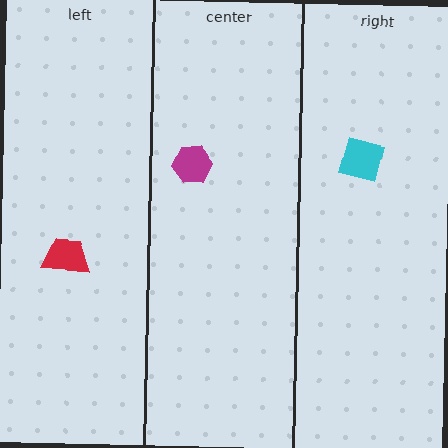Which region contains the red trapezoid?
The left region.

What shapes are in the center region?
The magenta hexagon.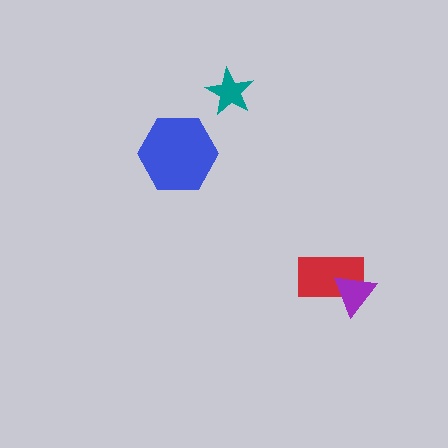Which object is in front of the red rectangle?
The purple triangle is in front of the red rectangle.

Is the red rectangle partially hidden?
Yes, it is partially covered by another shape.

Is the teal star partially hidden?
No, no other shape covers it.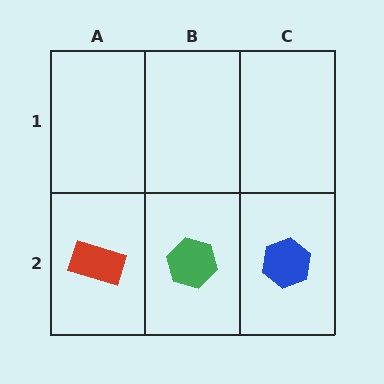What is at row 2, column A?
A red rectangle.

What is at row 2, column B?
A green hexagon.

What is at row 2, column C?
A blue hexagon.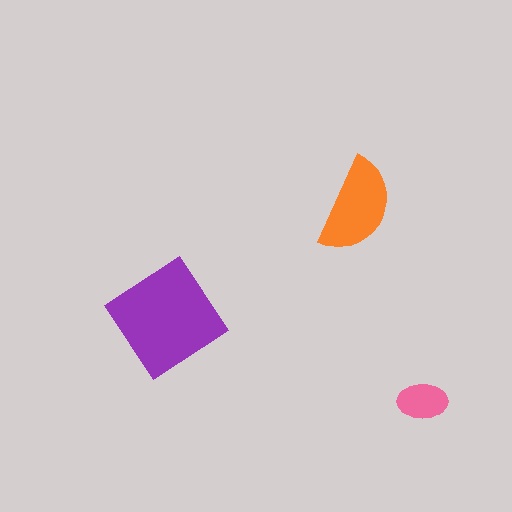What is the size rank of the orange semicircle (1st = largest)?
2nd.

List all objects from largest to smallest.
The purple diamond, the orange semicircle, the pink ellipse.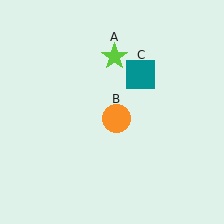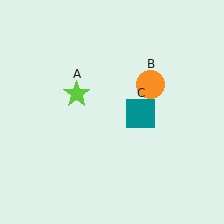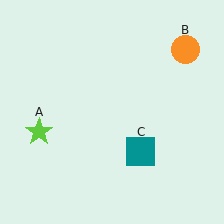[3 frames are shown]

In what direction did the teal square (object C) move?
The teal square (object C) moved down.